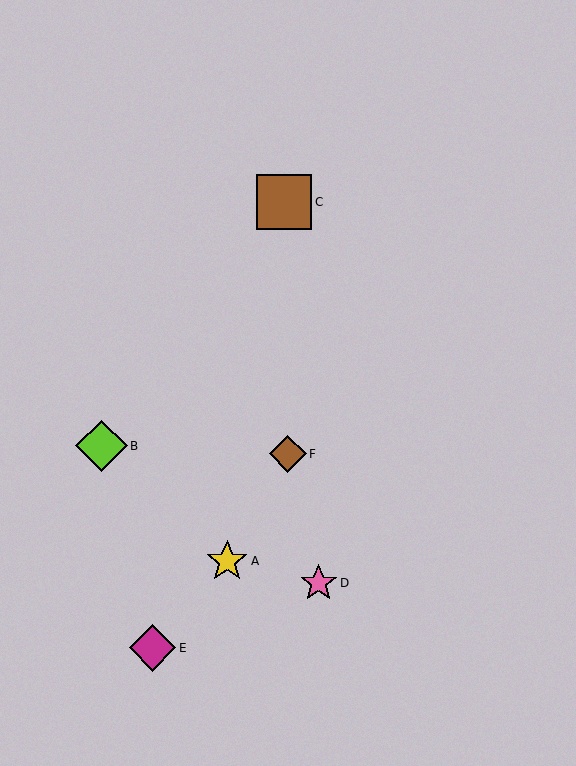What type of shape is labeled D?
Shape D is a pink star.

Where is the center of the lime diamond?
The center of the lime diamond is at (101, 446).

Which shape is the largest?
The brown square (labeled C) is the largest.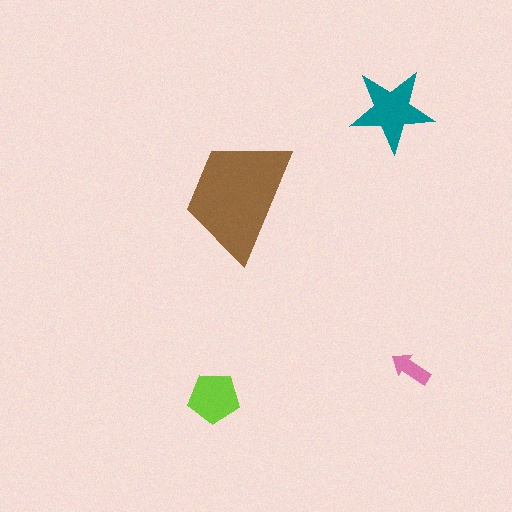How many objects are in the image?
There are 4 objects in the image.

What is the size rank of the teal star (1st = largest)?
2nd.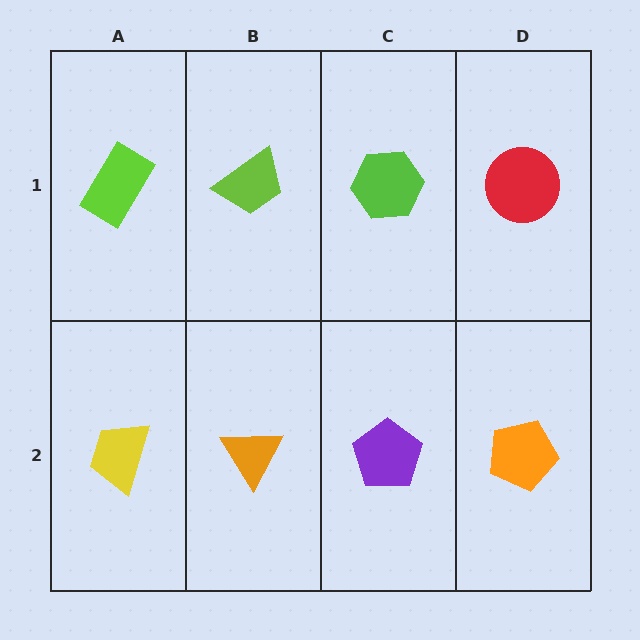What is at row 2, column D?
An orange pentagon.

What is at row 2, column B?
An orange triangle.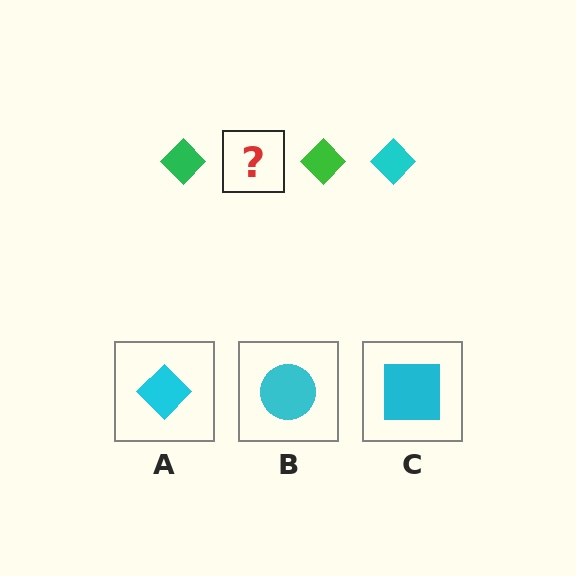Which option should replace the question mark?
Option A.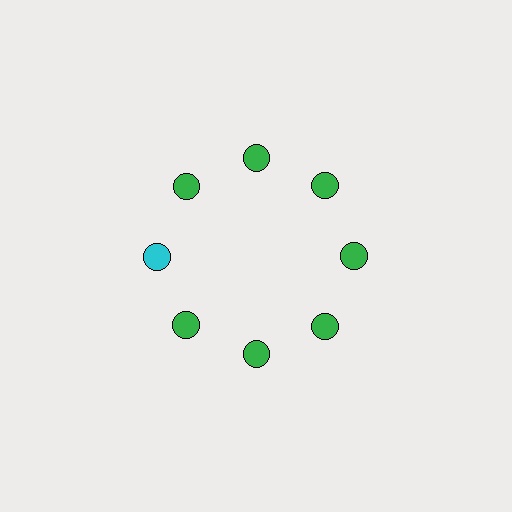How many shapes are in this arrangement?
There are 8 shapes arranged in a ring pattern.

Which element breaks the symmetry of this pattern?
The cyan circle at roughly the 9 o'clock position breaks the symmetry. All other shapes are green circles.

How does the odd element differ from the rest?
It has a different color: cyan instead of green.